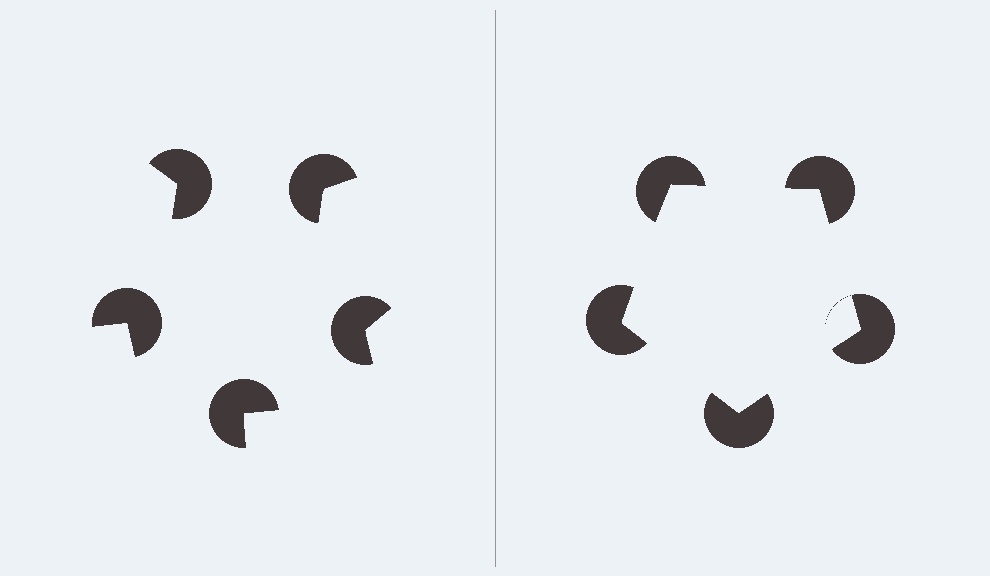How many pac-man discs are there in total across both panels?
10 — 5 on each side.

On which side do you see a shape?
An illusory pentagon appears on the right side. On the left side the wedge cuts are rotated, so no coherent shape forms.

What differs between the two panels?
The pac-man discs are positioned identically on both sides; only the wedge orientations differ. On the right they align to a pentagon; on the left they are misaligned.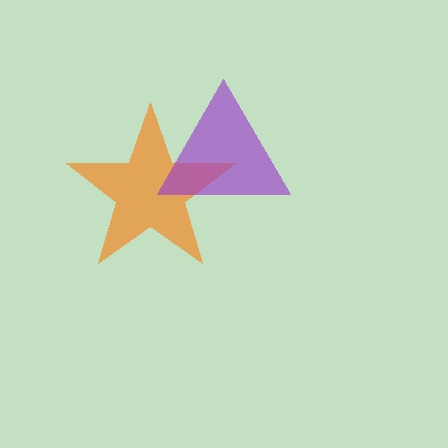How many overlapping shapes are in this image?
There are 2 overlapping shapes in the image.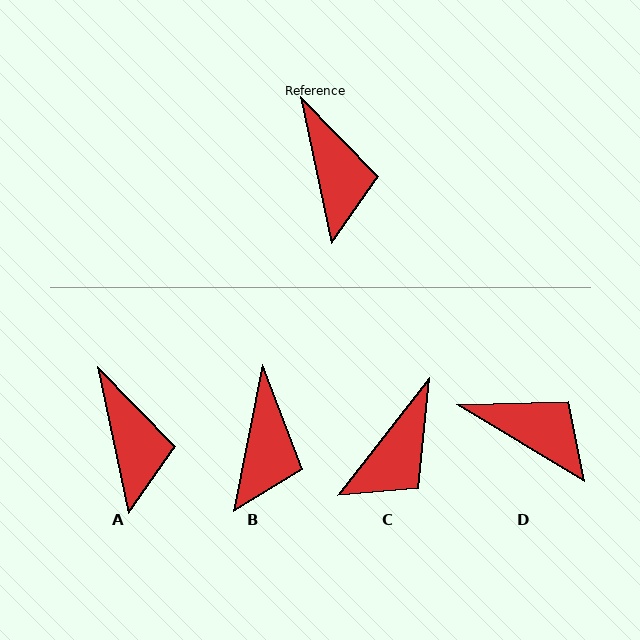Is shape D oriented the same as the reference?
No, it is off by about 47 degrees.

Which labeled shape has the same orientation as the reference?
A.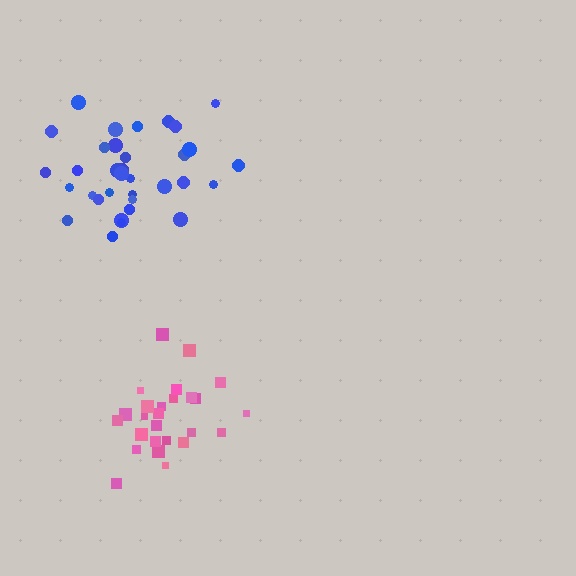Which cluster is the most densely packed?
Pink.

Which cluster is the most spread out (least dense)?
Blue.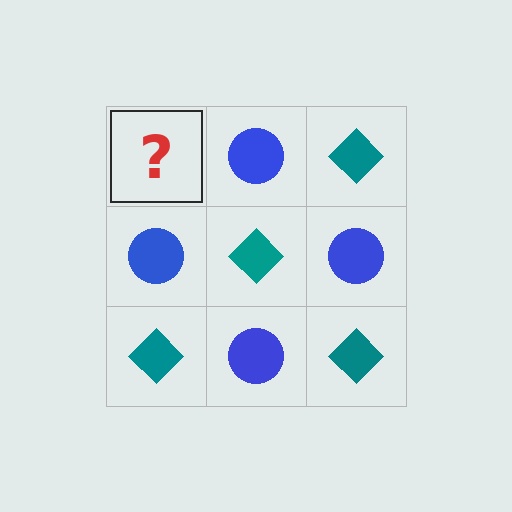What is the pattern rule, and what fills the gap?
The rule is that it alternates teal diamond and blue circle in a checkerboard pattern. The gap should be filled with a teal diamond.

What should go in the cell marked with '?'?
The missing cell should contain a teal diamond.